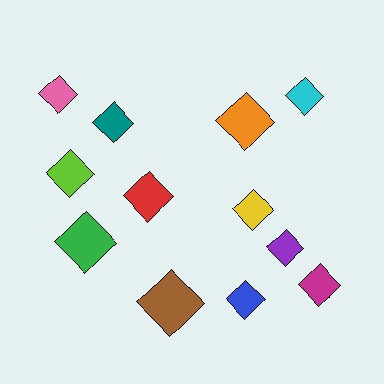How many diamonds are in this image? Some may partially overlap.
There are 12 diamonds.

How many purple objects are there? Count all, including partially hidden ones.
There is 1 purple object.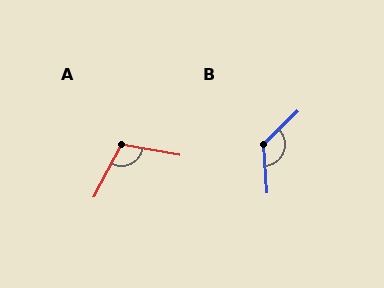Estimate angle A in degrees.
Approximately 108 degrees.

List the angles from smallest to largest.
A (108°), B (130°).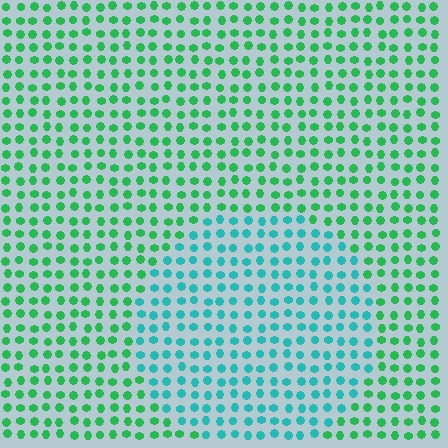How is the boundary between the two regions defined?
The boundary is defined purely by a slight shift in hue (about 40 degrees). Spacing, size, and orientation are identical on both sides.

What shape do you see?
I see a circle.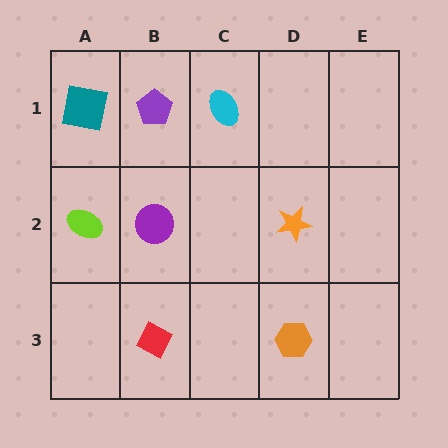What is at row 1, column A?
A teal square.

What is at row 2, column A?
A lime ellipse.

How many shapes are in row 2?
3 shapes.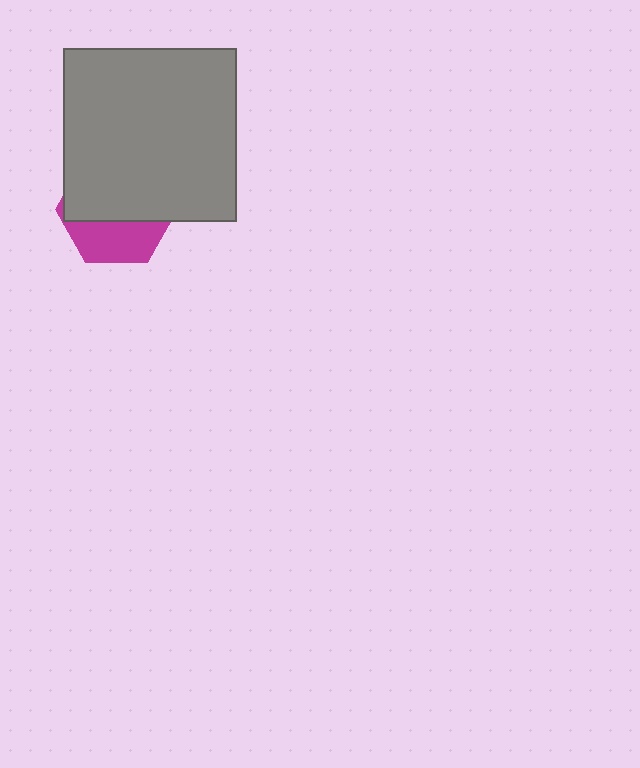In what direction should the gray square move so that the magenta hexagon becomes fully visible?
The gray square should move up. That is the shortest direction to clear the overlap and leave the magenta hexagon fully visible.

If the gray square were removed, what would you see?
You would see the complete magenta hexagon.